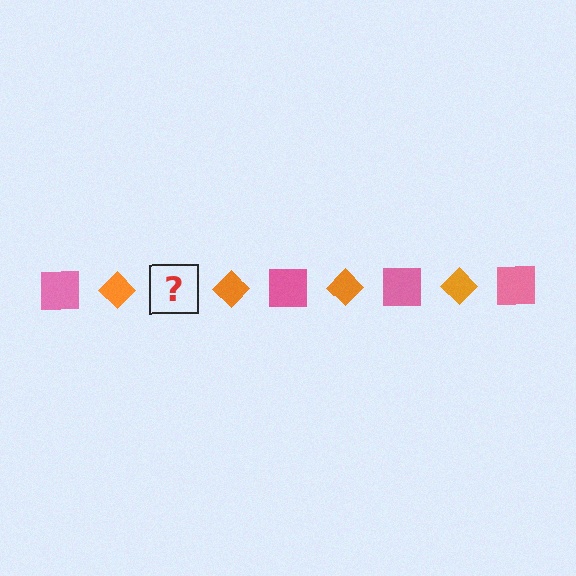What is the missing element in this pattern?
The missing element is a pink square.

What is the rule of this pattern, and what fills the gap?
The rule is that the pattern alternates between pink square and orange diamond. The gap should be filled with a pink square.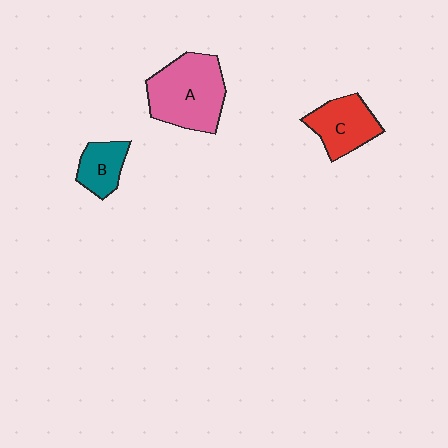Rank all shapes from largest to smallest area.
From largest to smallest: A (pink), C (red), B (teal).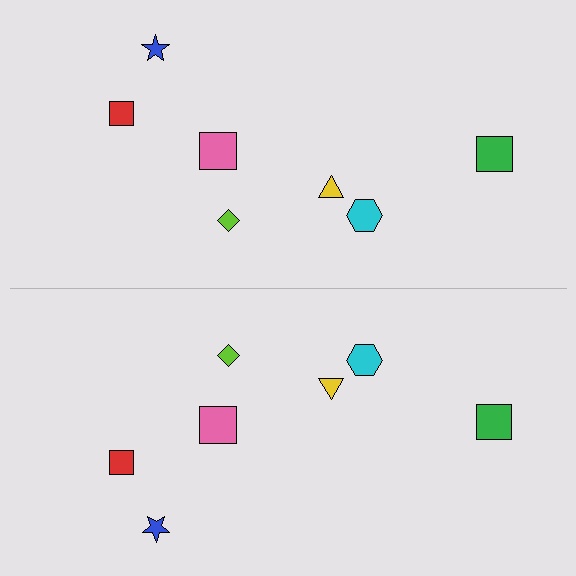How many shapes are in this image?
There are 14 shapes in this image.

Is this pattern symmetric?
Yes, this pattern has bilateral (reflection) symmetry.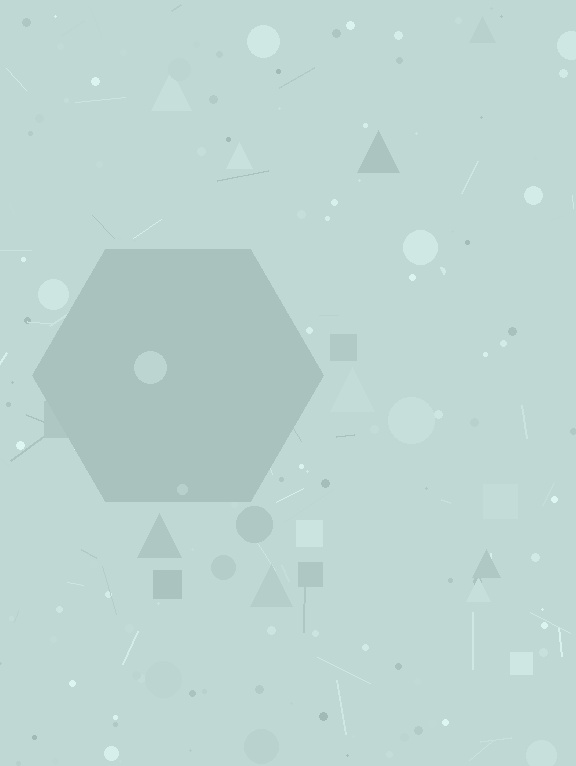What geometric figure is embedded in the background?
A hexagon is embedded in the background.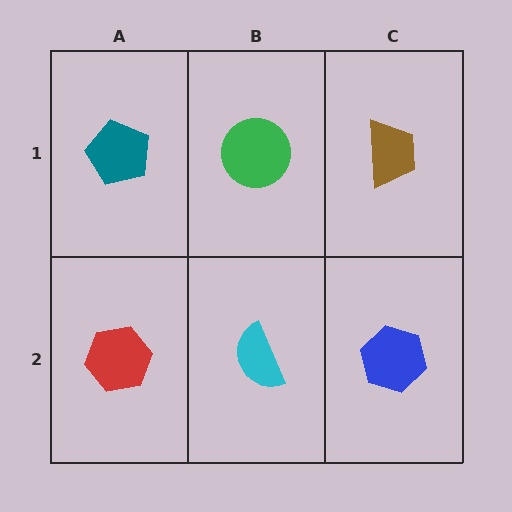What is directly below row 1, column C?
A blue hexagon.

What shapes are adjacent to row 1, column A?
A red hexagon (row 2, column A), a green circle (row 1, column B).